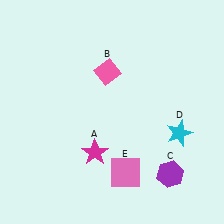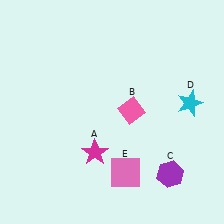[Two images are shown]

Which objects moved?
The objects that moved are: the pink diamond (B), the cyan star (D).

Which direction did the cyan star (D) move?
The cyan star (D) moved up.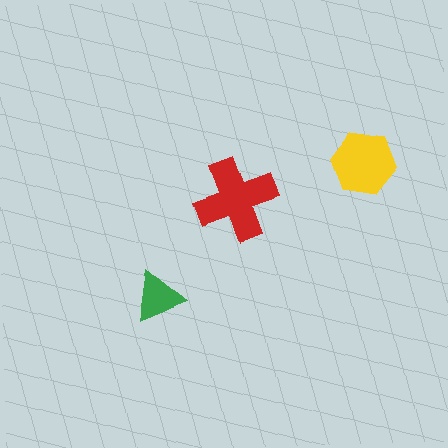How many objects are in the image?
There are 3 objects in the image.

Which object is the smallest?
The green triangle.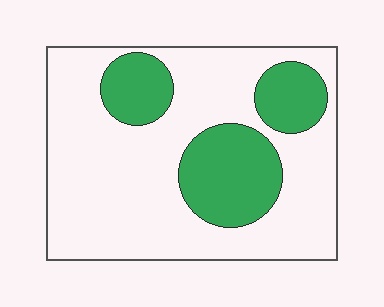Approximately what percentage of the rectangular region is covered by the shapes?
Approximately 25%.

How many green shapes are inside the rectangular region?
3.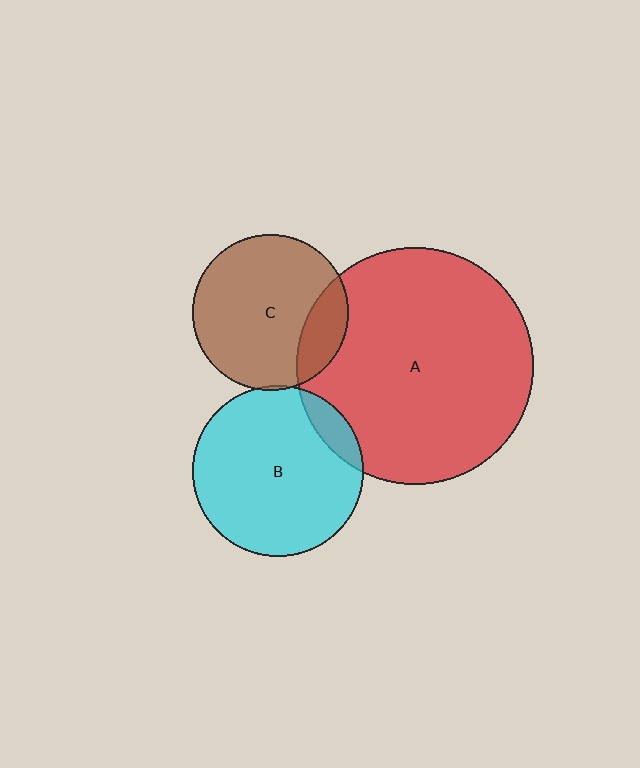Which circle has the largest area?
Circle A (red).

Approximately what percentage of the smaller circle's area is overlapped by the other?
Approximately 5%.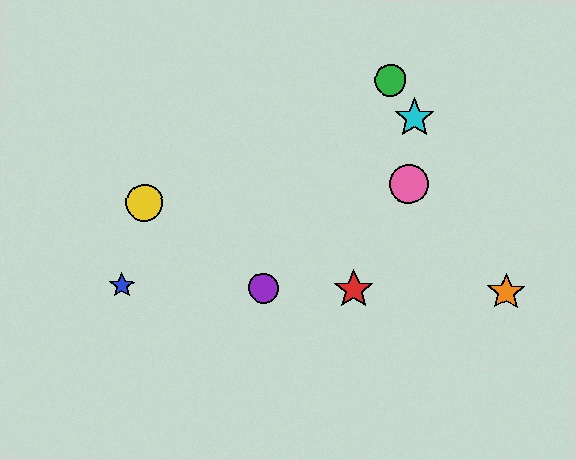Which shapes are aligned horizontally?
The red star, the blue star, the purple circle, the orange star are aligned horizontally.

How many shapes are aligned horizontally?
4 shapes (the red star, the blue star, the purple circle, the orange star) are aligned horizontally.